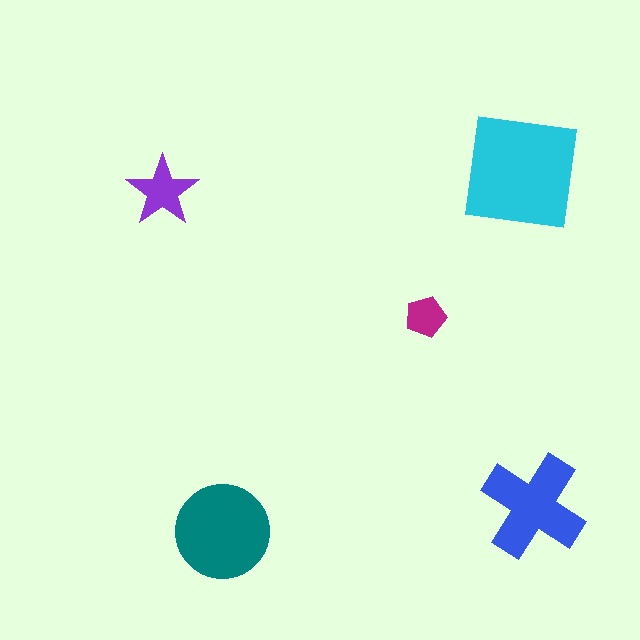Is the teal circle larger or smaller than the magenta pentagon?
Larger.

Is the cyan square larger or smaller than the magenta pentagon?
Larger.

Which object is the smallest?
The magenta pentagon.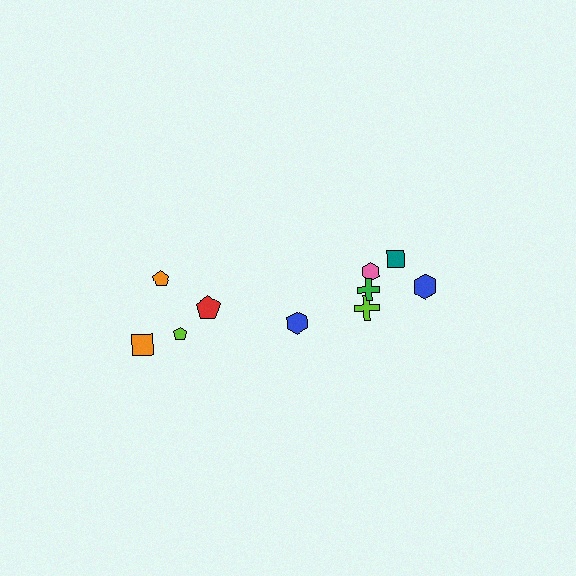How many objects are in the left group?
There are 4 objects.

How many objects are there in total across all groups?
There are 10 objects.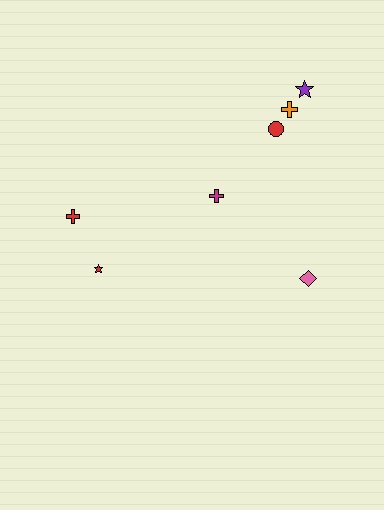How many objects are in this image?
There are 7 objects.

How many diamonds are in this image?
There is 1 diamond.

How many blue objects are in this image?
There are no blue objects.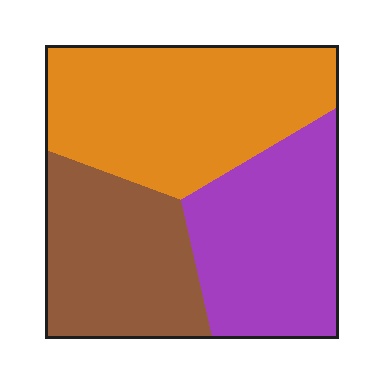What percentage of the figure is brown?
Brown covers roughly 30% of the figure.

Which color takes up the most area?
Orange, at roughly 40%.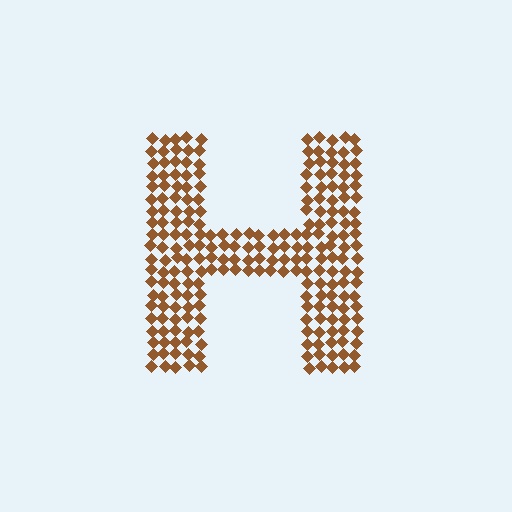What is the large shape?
The large shape is the letter H.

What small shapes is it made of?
It is made of small diamonds.